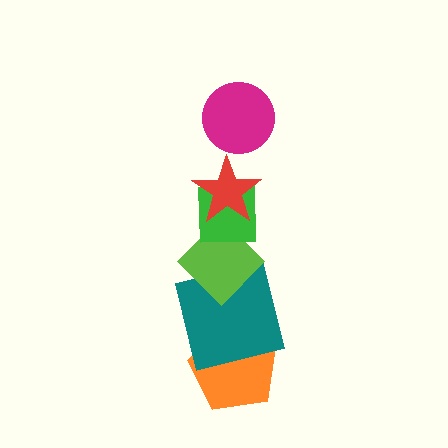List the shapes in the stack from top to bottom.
From top to bottom: the magenta circle, the red star, the green square, the lime diamond, the teal square, the orange pentagon.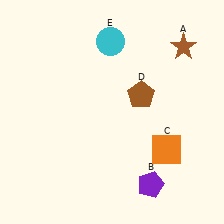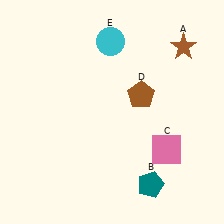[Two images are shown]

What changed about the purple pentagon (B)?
In Image 1, B is purple. In Image 2, it changed to teal.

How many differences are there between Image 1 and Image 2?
There are 2 differences between the two images.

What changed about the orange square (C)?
In Image 1, C is orange. In Image 2, it changed to pink.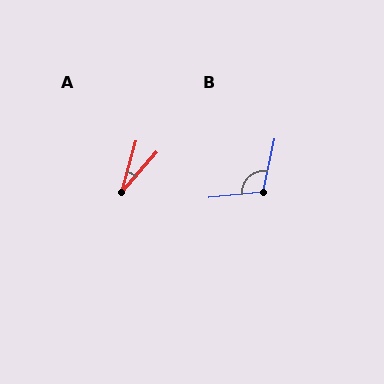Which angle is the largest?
B, at approximately 108 degrees.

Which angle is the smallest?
A, at approximately 25 degrees.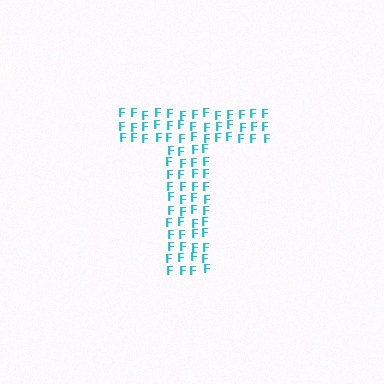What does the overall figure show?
The overall figure shows the letter T.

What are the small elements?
The small elements are letter F's.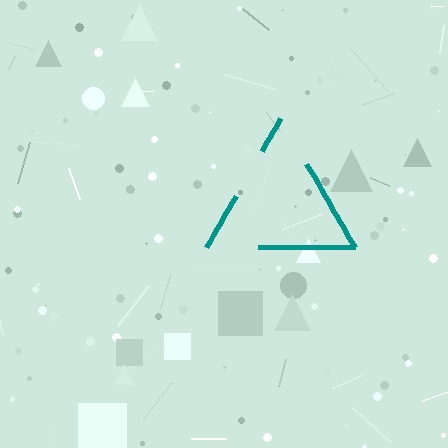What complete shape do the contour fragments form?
The contour fragments form a triangle.